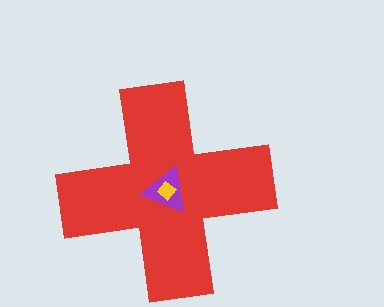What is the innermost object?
The yellow diamond.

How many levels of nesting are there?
3.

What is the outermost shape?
The red cross.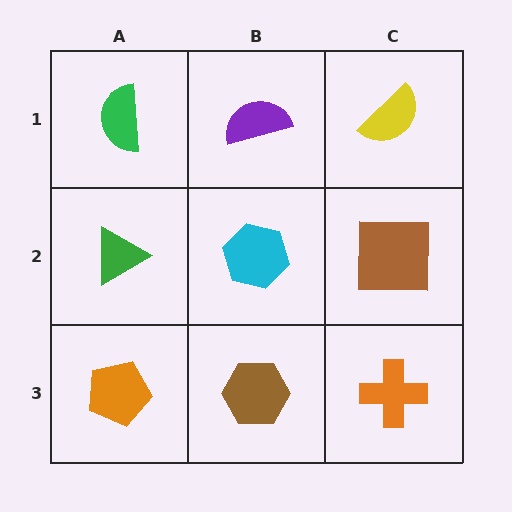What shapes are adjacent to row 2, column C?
A yellow semicircle (row 1, column C), an orange cross (row 3, column C), a cyan hexagon (row 2, column B).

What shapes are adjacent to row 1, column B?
A cyan hexagon (row 2, column B), a green semicircle (row 1, column A), a yellow semicircle (row 1, column C).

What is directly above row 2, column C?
A yellow semicircle.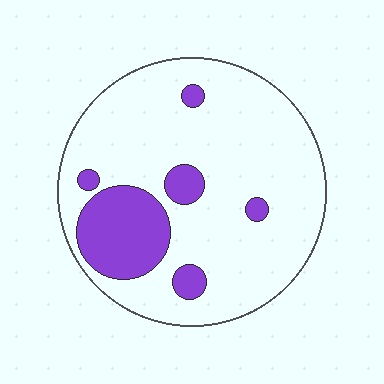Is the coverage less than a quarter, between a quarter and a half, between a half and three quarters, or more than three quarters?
Less than a quarter.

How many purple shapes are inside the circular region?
6.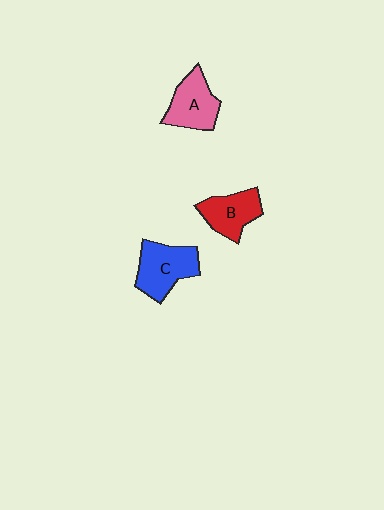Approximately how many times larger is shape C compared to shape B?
Approximately 1.2 times.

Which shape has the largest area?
Shape C (blue).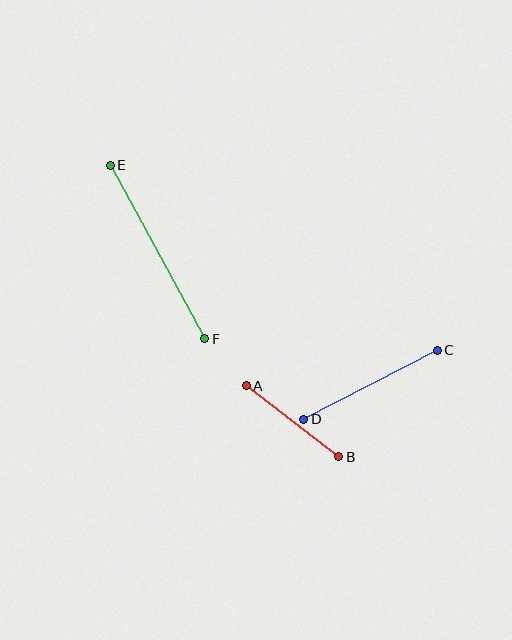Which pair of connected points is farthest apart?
Points E and F are farthest apart.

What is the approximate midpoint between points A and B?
The midpoint is at approximately (293, 421) pixels.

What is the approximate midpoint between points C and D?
The midpoint is at approximately (371, 385) pixels.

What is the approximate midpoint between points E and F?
The midpoint is at approximately (157, 252) pixels.